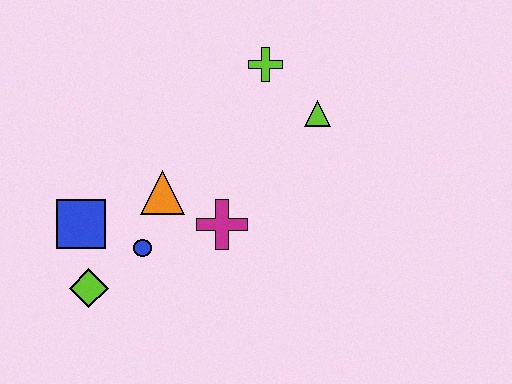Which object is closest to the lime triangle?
The lime cross is closest to the lime triangle.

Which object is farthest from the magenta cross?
The lime cross is farthest from the magenta cross.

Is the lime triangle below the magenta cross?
No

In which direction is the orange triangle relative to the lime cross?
The orange triangle is below the lime cross.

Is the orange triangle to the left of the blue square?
No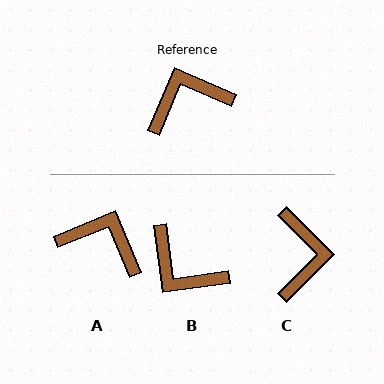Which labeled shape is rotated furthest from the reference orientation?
B, about 121 degrees away.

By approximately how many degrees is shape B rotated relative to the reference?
Approximately 121 degrees counter-clockwise.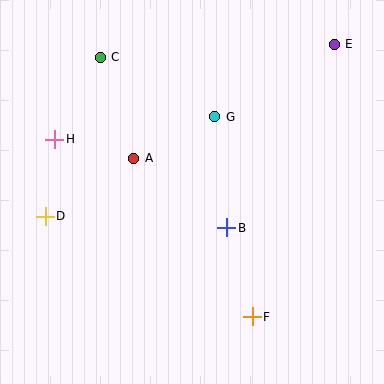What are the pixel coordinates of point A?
Point A is at (134, 158).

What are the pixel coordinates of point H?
Point H is at (55, 139).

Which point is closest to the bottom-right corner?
Point F is closest to the bottom-right corner.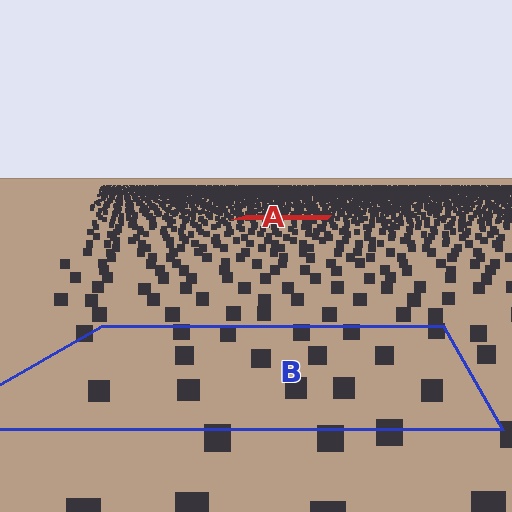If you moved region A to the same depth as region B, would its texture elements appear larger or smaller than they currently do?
They would appear larger. At a closer depth, the same texture elements are projected at a bigger on-screen size.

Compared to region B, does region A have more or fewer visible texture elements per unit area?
Region A has more texture elements per unit area — they are packed more densely because it is farther away.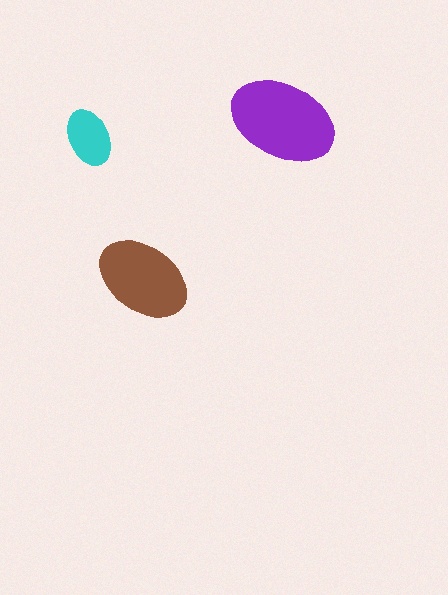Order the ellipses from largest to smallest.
the purple one, the brown one, the cyan one.